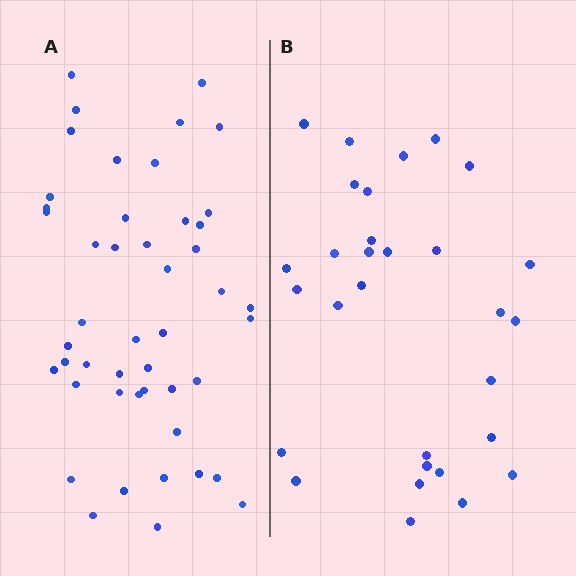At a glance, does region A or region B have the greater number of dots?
Region A (the left region) has more dots.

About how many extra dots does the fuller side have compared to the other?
Region A has approximately 15 more dots than region B.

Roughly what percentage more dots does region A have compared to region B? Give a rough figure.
About 55% more.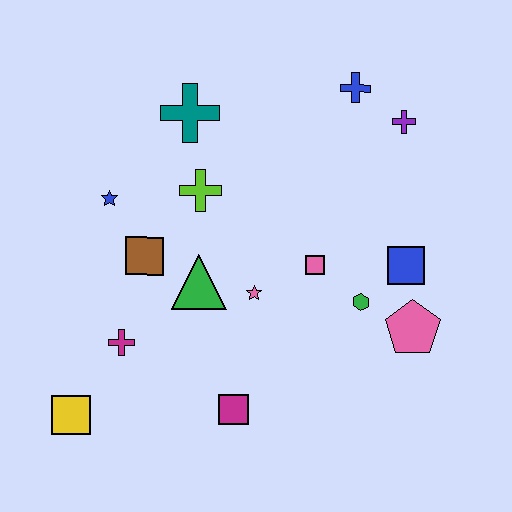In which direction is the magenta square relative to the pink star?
The magenta square is below the pink star.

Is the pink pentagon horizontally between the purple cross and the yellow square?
No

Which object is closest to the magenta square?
The pink star is closest to the magenta square.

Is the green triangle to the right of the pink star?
No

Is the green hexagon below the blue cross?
Yes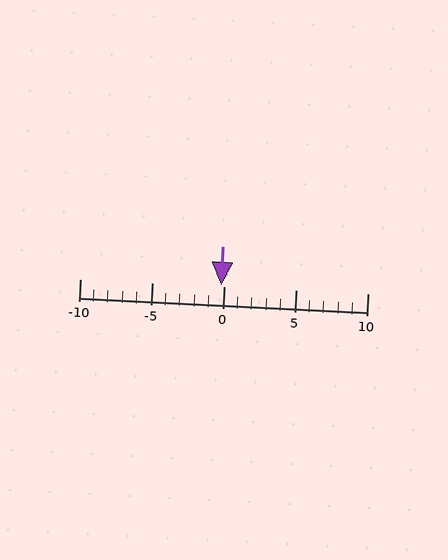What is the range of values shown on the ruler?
The ruler shows values from -10 to 10.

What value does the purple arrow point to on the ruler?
The purple arrow points to approximately 0.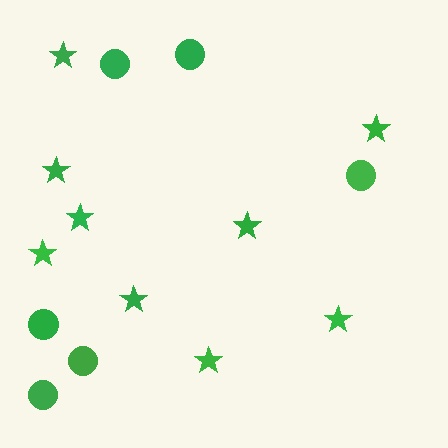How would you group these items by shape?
There are 2 groups: one group of circles (6) and one group of stars (9).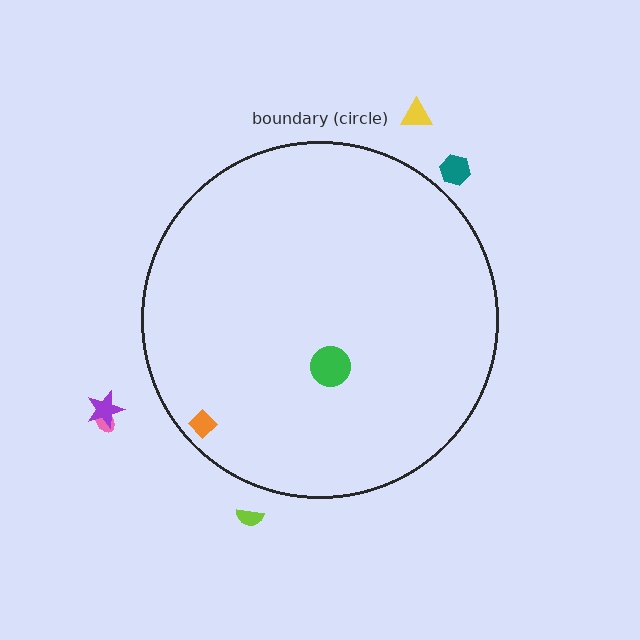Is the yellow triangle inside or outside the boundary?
Outside.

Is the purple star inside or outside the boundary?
Outside.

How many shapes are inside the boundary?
2 inside, 5 outside.